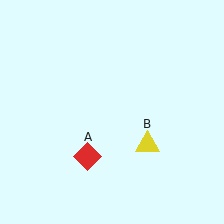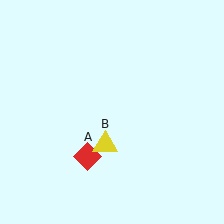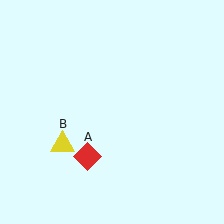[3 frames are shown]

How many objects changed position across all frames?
1 object changed position: yellow triangle (object B).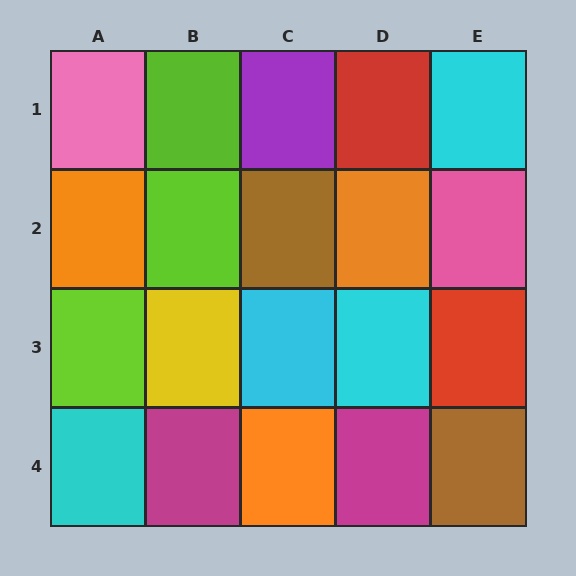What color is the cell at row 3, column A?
Lime.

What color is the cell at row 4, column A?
Cyan.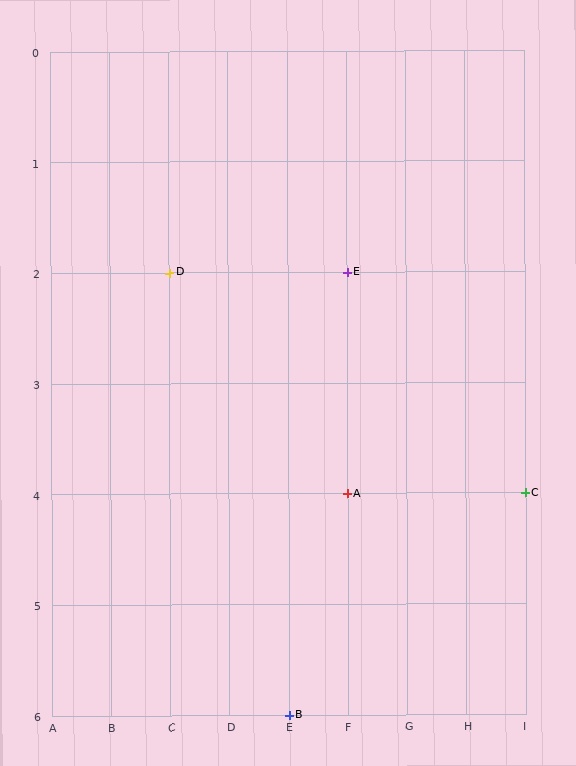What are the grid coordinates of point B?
Point B is at grid coordinates (E, 6).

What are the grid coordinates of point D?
Point D is at grid coordinates (C, 2).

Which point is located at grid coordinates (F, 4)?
Point A is at (F, 4).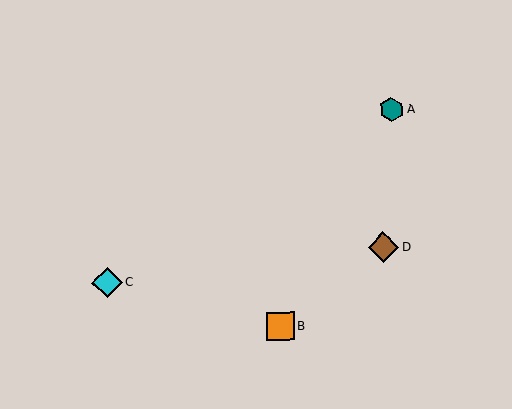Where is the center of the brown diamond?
The center of the brown diamond is at (383, 247).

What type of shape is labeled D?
Shape D is a brown diamond.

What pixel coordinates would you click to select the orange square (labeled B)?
Click at (281, 326) to select the orange square B.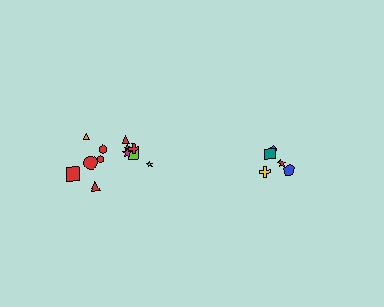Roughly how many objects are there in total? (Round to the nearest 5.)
Roughly 15 objects in total.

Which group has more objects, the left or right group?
The left group.